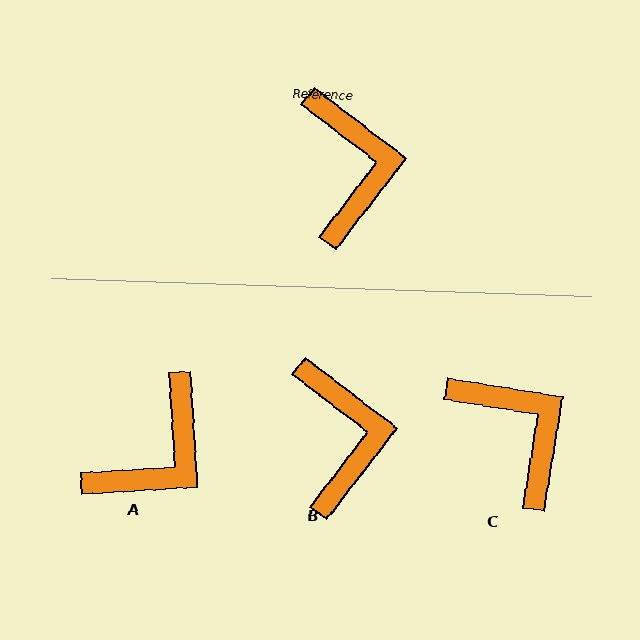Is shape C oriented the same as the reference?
No, it is off by about 28 degrees.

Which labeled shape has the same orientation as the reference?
B.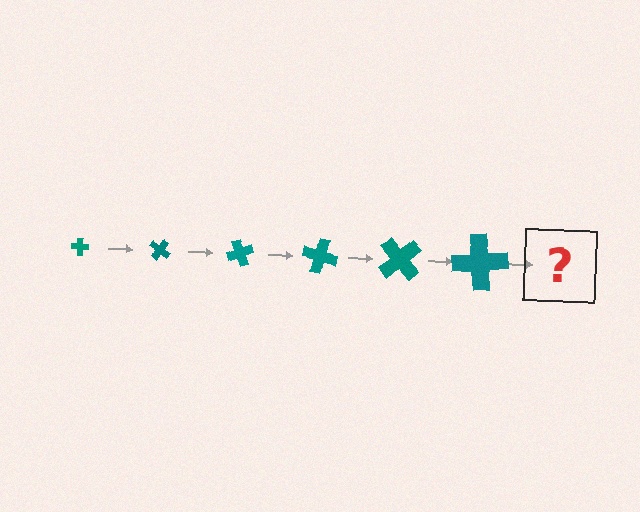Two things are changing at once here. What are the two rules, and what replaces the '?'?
The two rules are that the cross grows larger each step and it rotates 35 degrees each step. The '?' should be a cross, larger than the previous one and rotated 210 degrees from the start.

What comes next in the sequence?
The next element should be a cross, larger than the previous one and rotated 210 degrees from the start.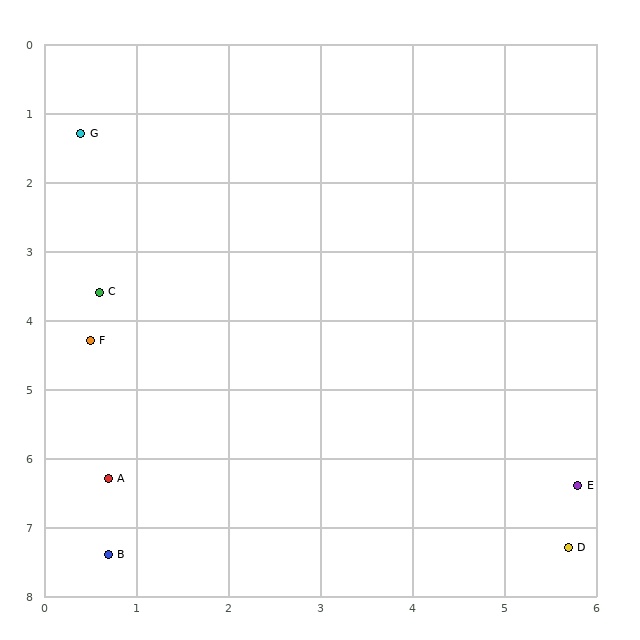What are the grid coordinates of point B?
Point B is at approximately (0.7, 7.4).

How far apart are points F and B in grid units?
Points F and B are about 3.1 grid units apart.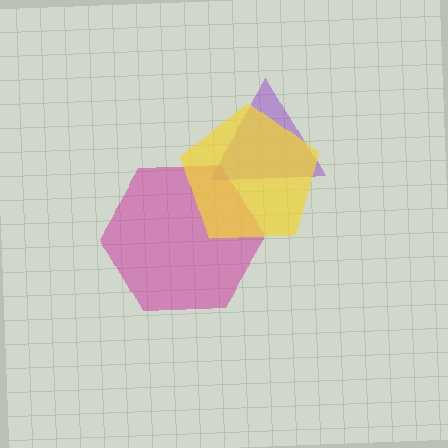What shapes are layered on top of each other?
The layered shapes are: a magenta hexagon, a purple triangle, a yellow pentagon.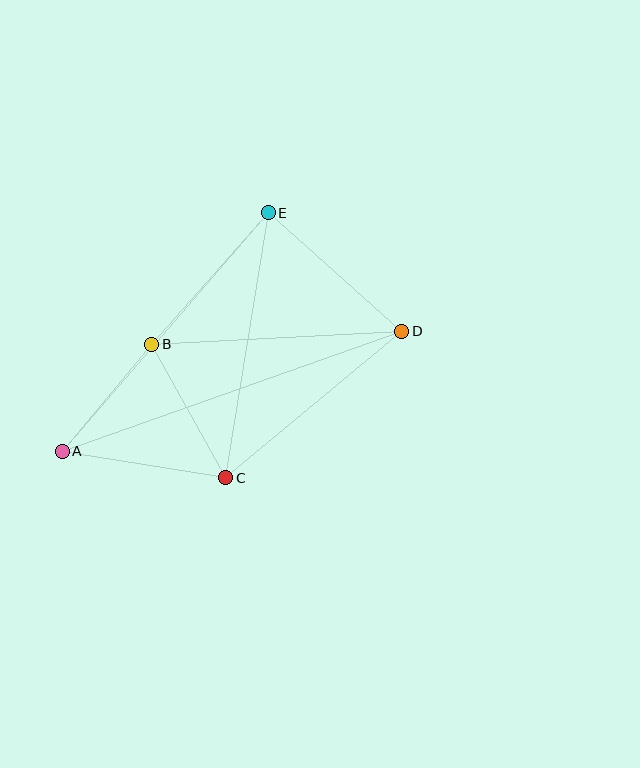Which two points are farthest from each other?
Points A and D are farthest from each other.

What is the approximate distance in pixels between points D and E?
The distance between D and E is approximately 179 pixels.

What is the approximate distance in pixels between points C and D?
The distance between C and D is approximately 229 pixels.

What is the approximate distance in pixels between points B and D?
The distance between B and D is approximately 251 pixels.